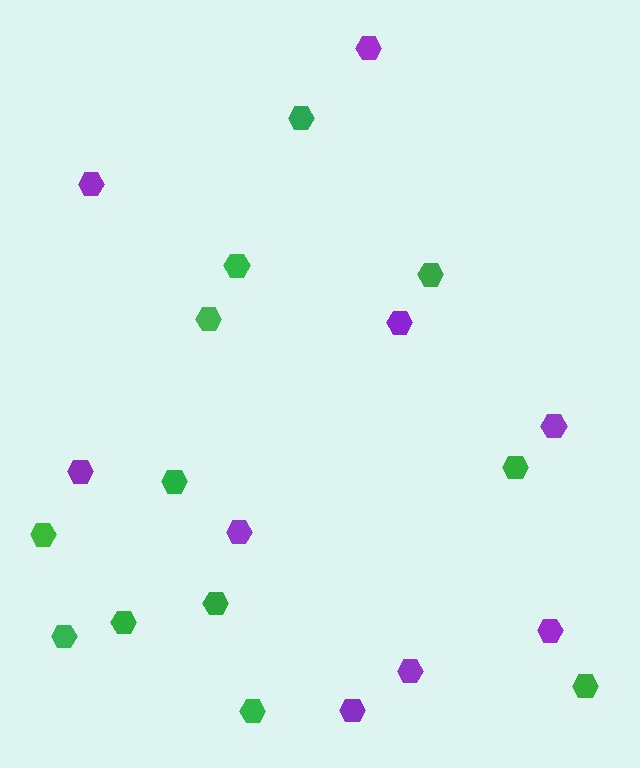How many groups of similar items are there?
There are 2 groups: one group of green hexagons (12) and one group of purple hexagons (9).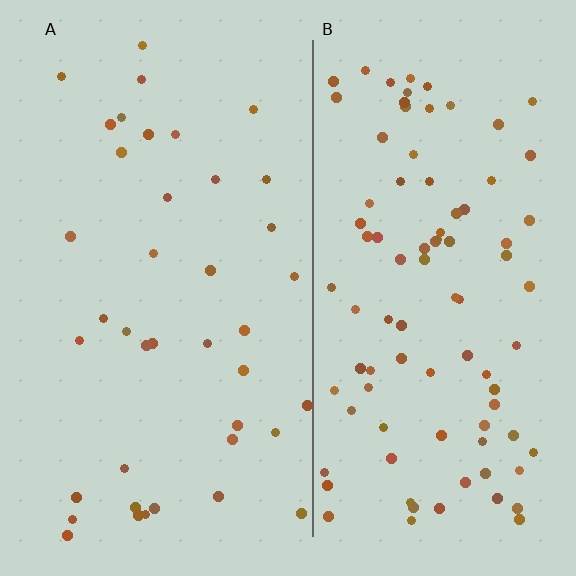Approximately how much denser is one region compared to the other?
Approximately 2.3× — region B over region A.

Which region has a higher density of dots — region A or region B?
B (the right).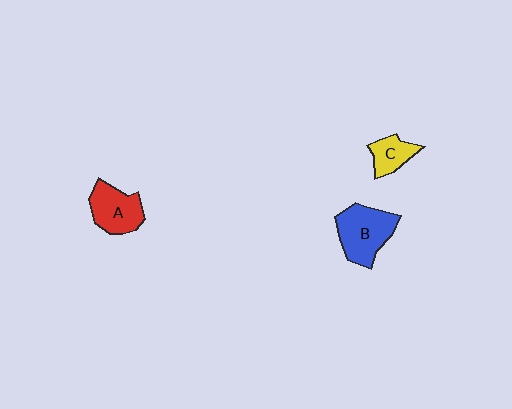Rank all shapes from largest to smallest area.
From largest to smallest: B (blue), A (red), C (yellow).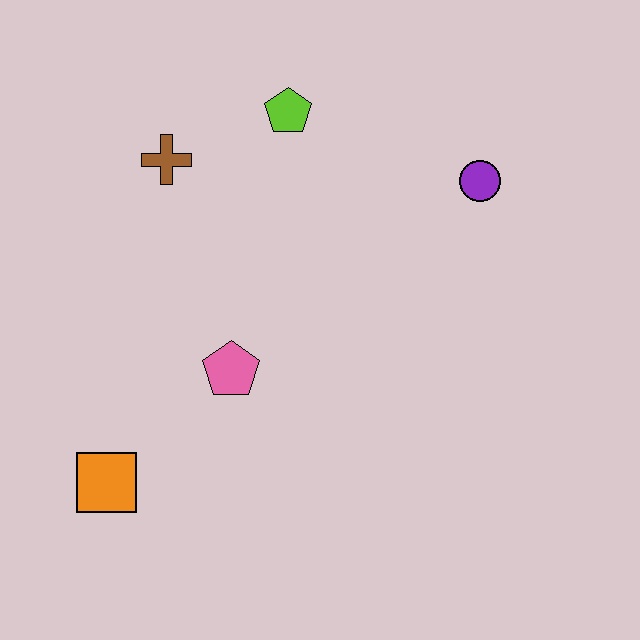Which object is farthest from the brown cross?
The orange square is farthest from the brown cross.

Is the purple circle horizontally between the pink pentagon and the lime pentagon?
No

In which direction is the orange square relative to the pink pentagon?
The orange square is to the left of the pink pentagon.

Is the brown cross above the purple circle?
Yes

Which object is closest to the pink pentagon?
The orange square is closest to the pink pentagon.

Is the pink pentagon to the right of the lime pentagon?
No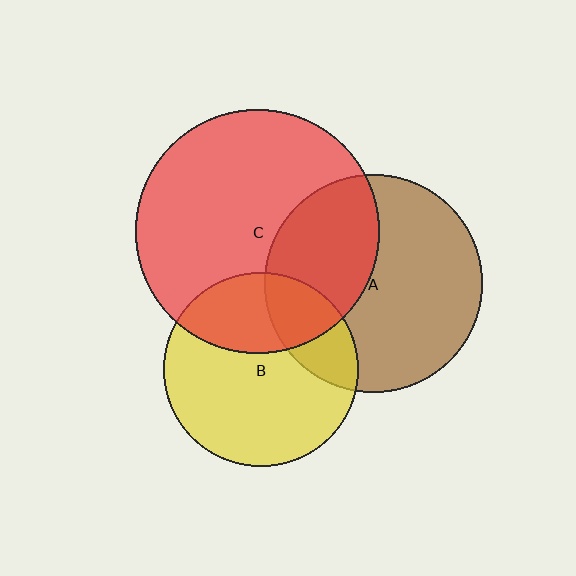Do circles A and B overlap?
Yes.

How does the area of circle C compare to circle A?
Approximately 1.3 times.